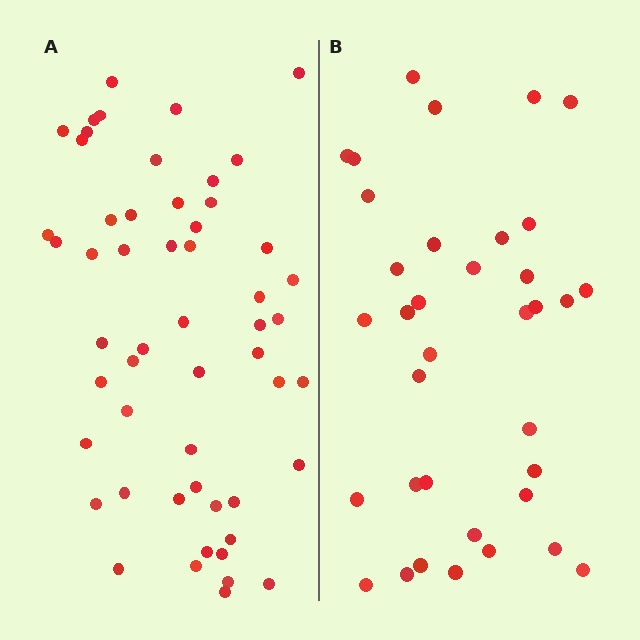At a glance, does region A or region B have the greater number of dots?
Region A (the left region) has more dots.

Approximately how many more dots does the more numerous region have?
Region A has approximately 20 more dots than region B.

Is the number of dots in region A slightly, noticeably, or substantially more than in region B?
Region A has substantially more. The ratio is roughly 1.5 to 1.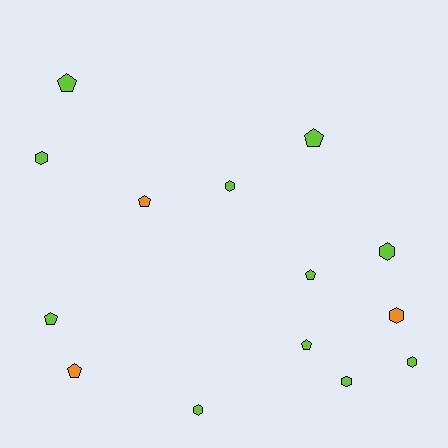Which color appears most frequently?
Lime, with 11 objects.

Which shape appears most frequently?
Pentagon, with 7 objects.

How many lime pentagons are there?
There are 5 lime pentagons.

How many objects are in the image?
There are 14 objects.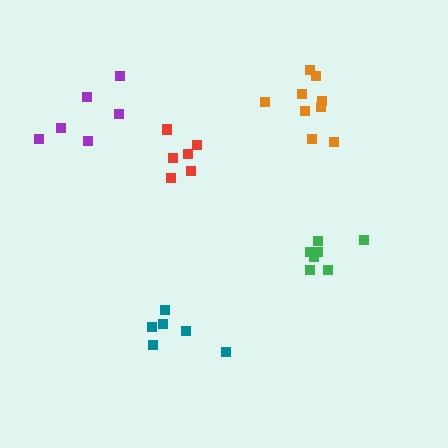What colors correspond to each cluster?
The clusters are colored: red, green, orange, purple, teal.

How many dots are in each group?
Group 1: 6 dots, Group 2: 7 dots, Group 3: 9 dots, Group 4: 6 dots, Group 5: 6 dots (34 total).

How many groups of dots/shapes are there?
There are 5 groups.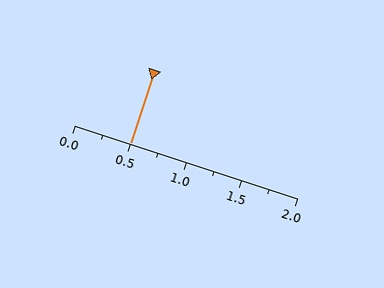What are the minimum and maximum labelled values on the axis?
The axis runs from 0.0 to 2.0.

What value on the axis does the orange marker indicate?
The marker indicates approximately 0.5.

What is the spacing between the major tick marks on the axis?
The major ticks are spaced 0.5 apart.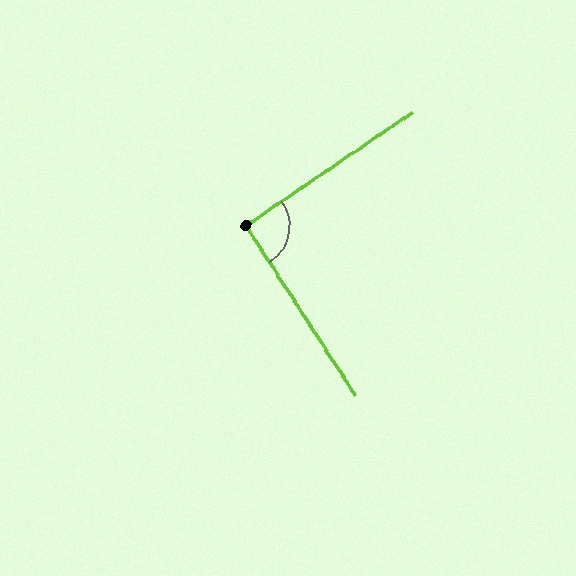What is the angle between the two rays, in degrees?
Approximately 92 degrees.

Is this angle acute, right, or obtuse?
It is approximately a right angle.